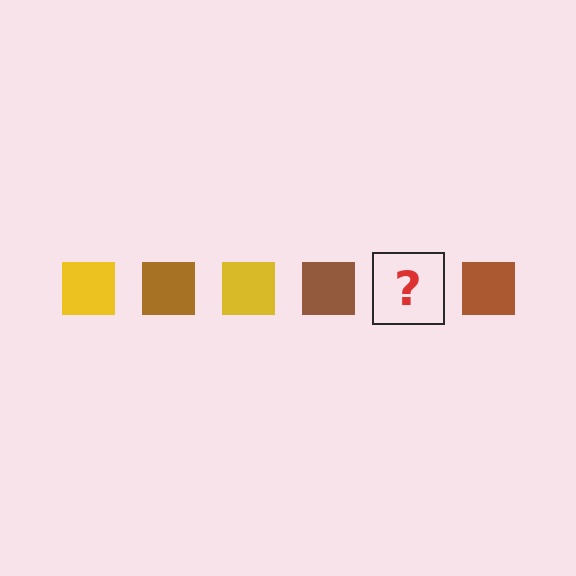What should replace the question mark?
The question mark should be replaced with a yellow square.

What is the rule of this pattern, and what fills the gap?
The rule is that the pattern cycles through yellow, brown squares. The gap should be filled with a yellow square.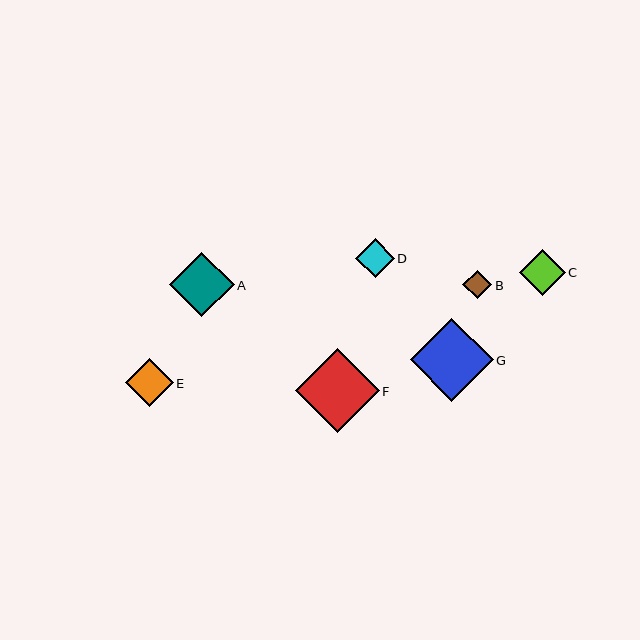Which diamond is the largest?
Diamond F is the largest with a size of approximately 84 pixels.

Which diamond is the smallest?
Diamond B is the smallest with a size of approximately 29 pixels.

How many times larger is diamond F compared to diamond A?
Diamond F is approximately 1.3 times the size of diamond A.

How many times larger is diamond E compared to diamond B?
Diamond E is approximately 1.7 times the size of diamond B.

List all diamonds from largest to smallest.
From largest to smallest: F, G, A, E, C, D, B.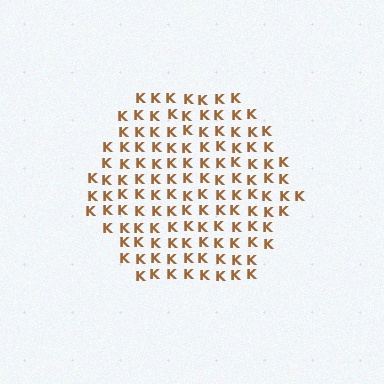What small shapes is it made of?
It is made of small letter K's.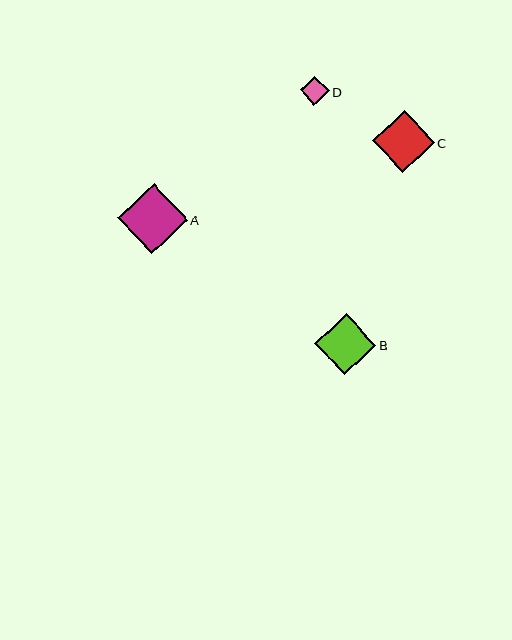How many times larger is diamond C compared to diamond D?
Diamond C is approximately 2.1 times the size of diamond D.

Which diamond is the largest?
Diamond A is the largest with a size of approximately 70 pixels.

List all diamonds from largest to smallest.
From largest to smallest: A, B, C, D.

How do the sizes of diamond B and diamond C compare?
Diamond B and diamond C are approximately the same size.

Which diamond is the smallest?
Diamond D is the smallest with a size of approximately 29 pixels.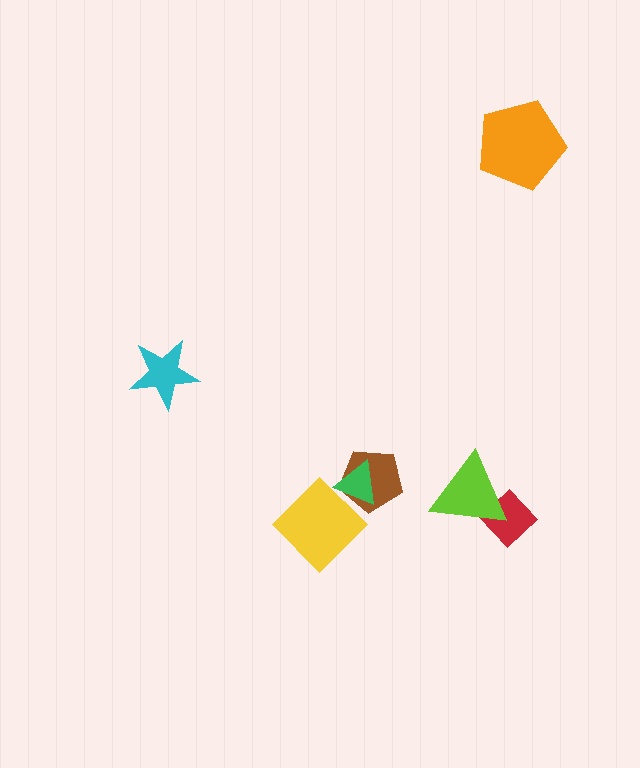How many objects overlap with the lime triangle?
1 object overlaps with the lime triangle.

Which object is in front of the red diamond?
The lime triangle is in front of the red diamond.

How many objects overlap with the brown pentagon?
2 objects overlap with the brown pentagon.